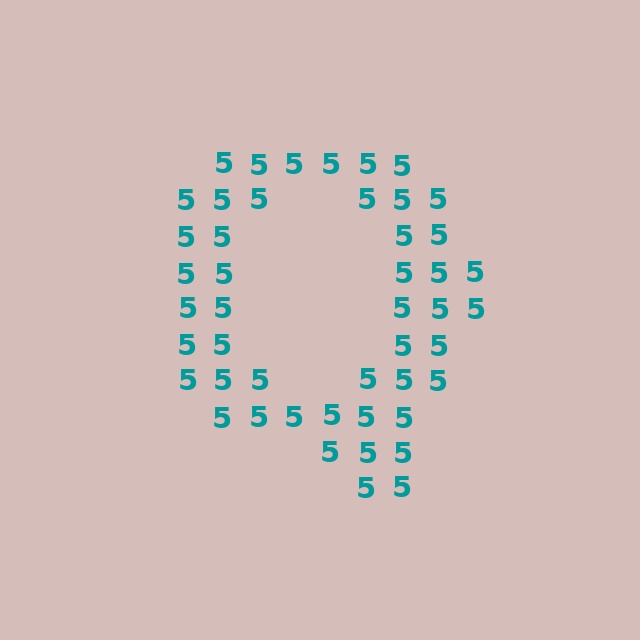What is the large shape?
The large shape is the letter Q.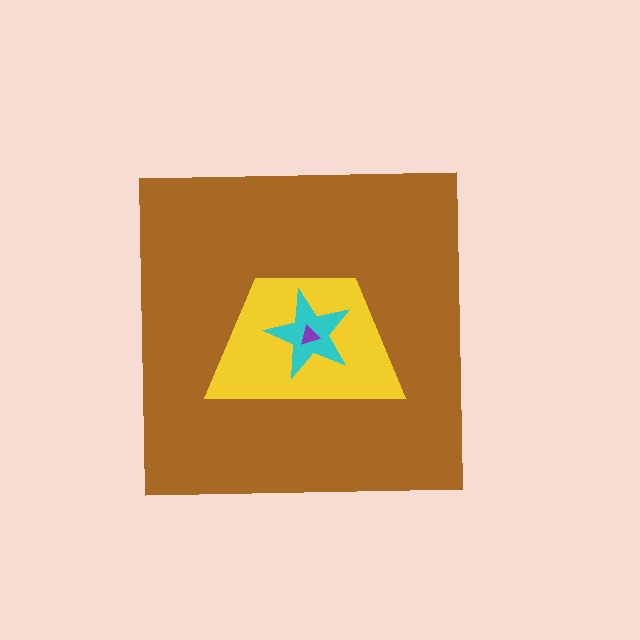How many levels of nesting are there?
4.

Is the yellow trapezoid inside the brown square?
Yes.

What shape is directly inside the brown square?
The yellow trapezoid.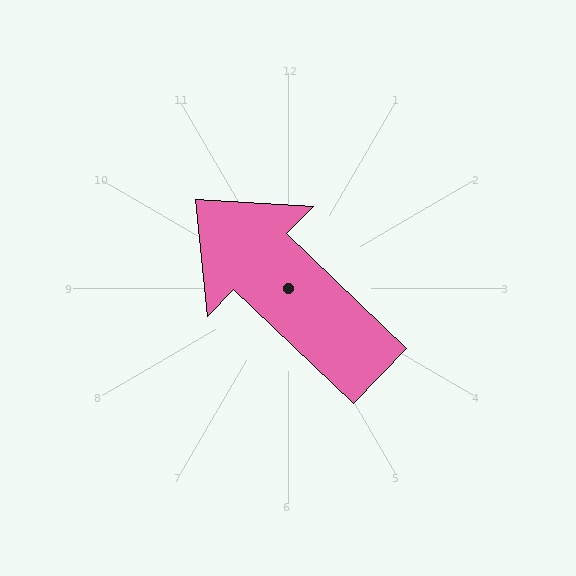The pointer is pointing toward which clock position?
Roughly 10 o'clock.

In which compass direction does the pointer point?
Northwest.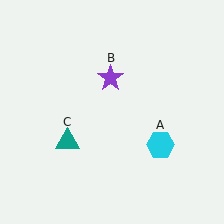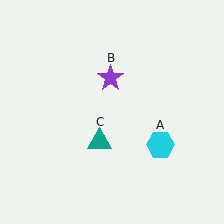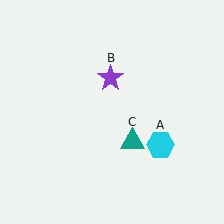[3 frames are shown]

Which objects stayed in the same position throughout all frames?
Cyan hexagon (object A) and purple star (object B) remained stationary.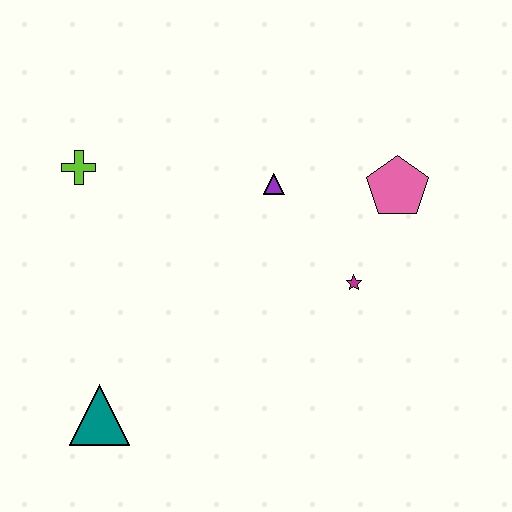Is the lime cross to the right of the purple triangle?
No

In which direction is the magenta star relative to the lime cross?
The magenta star is to the right of the lime cross.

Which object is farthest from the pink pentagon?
The teal triangle is farthest from the pink pentagon.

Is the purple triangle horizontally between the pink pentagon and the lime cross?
Yes